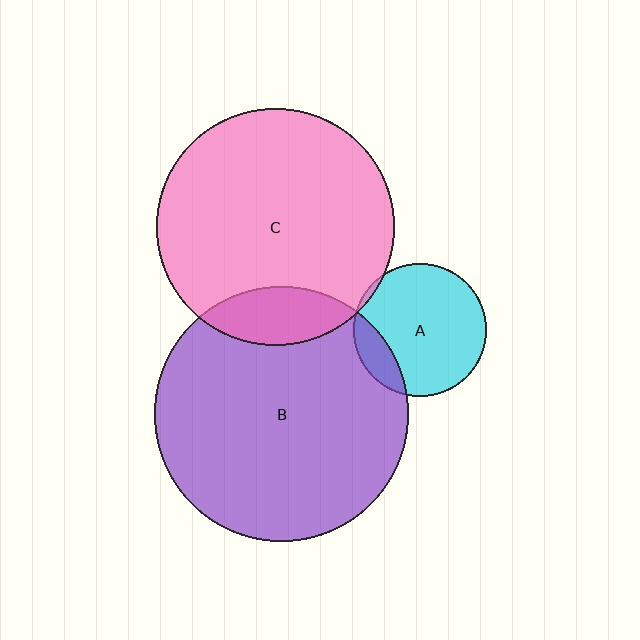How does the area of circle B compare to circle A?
Approximately 3.7 times.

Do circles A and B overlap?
Yes.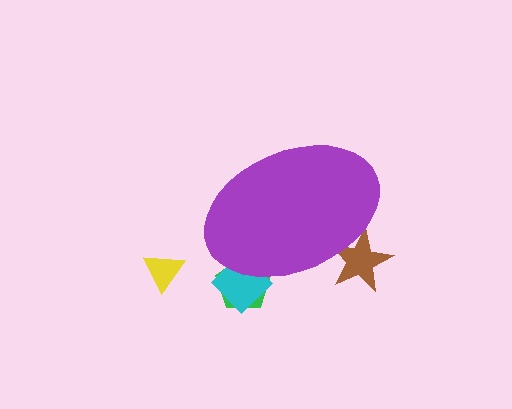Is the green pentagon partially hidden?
Yes, the green pentagon is partially hidden behind the purple ellipse.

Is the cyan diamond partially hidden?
Yes, the cyan diamond is partially hidden behind the purple ellipse.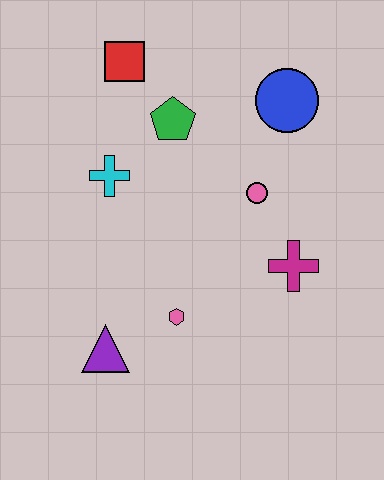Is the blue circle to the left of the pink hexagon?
No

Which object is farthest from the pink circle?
The purple triangle is farthest from the pink circle.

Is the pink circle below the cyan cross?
Yes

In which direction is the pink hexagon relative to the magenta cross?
The pink hexagon is to the left of the magenta cross.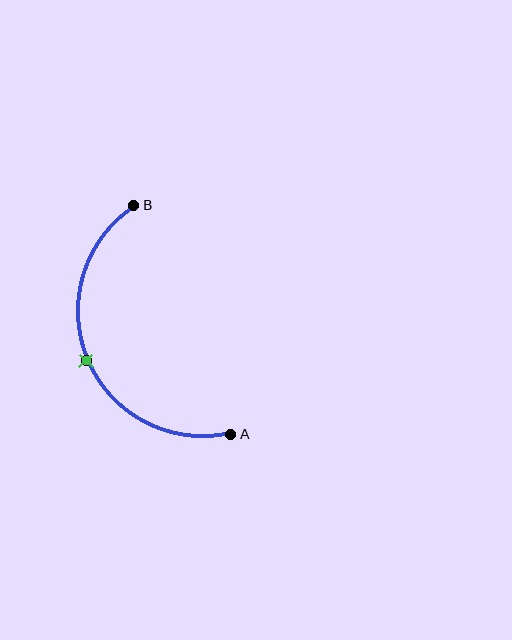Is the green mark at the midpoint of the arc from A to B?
Yes. The green mark lies on the arc at equal arc-length from both A and B — it is the arc midpoint.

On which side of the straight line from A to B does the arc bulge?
The arc bulges to the left of the straight line connecting A and B.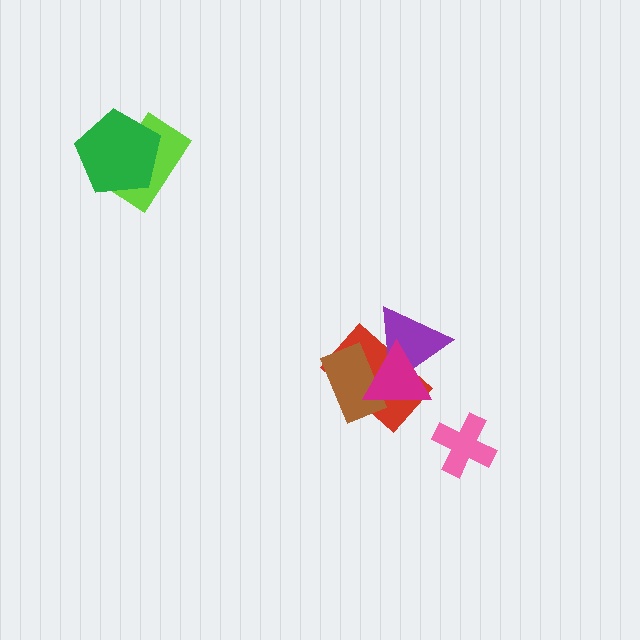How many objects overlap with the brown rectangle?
3 objects overlap with the brown rectangle.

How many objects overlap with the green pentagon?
1 object overlaps with the green pentagon.